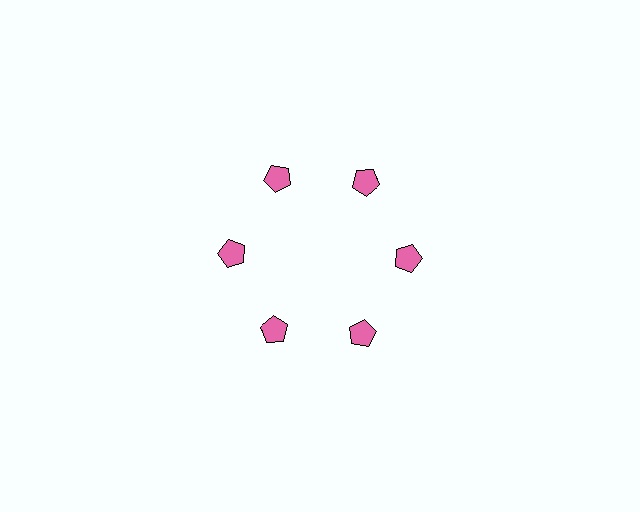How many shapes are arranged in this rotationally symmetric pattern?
There are 6 shapes, arranged in 6 groups of 1.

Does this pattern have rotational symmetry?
Yes, this pattern has 6-fold rotational symmetry. It looks the same after rotating 60 degrees around the center.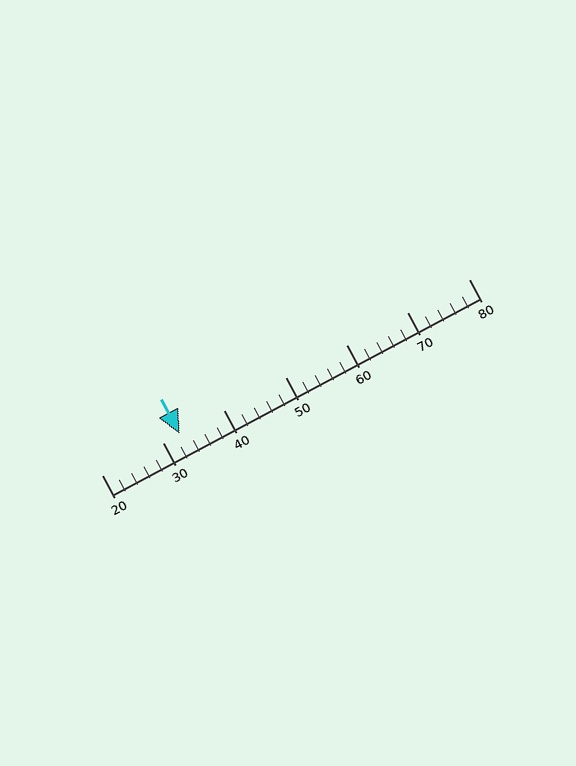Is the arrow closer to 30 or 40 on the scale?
The arrow is closer to 30.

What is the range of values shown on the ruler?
The ruler shows values from 20 to 80.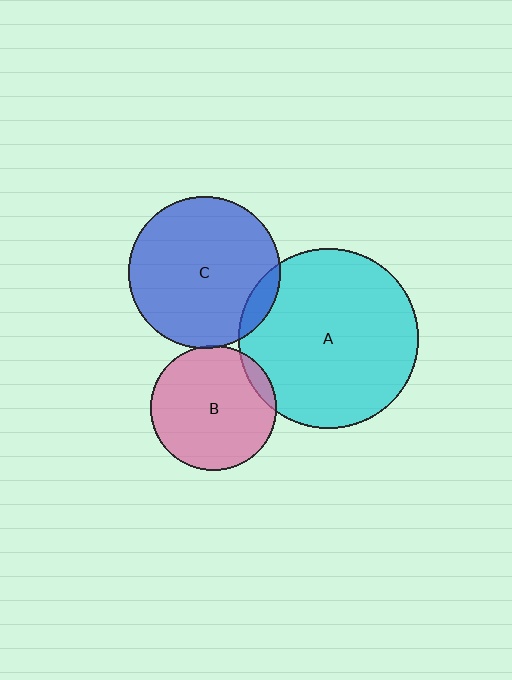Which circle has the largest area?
Circle A (cyan).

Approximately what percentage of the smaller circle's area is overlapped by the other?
Approximately 5%.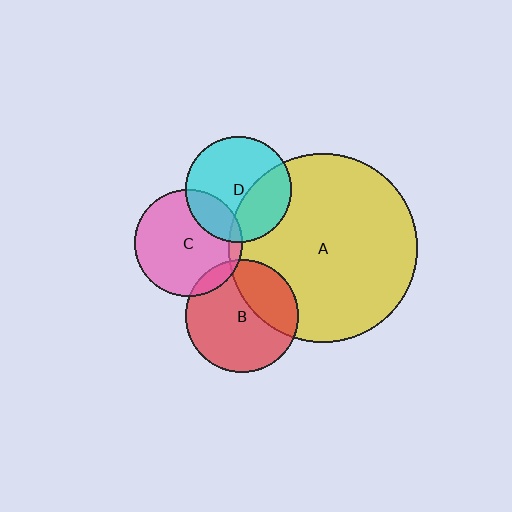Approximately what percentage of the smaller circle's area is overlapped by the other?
Approximately 35%.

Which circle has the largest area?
Circle A (yellow).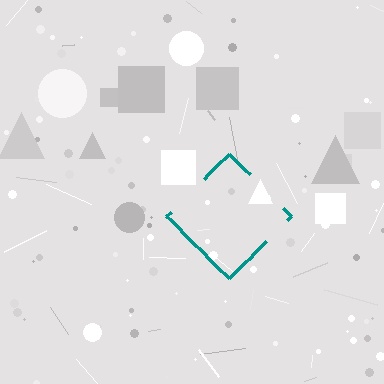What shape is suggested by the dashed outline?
The dashed outline suggests a diamond.